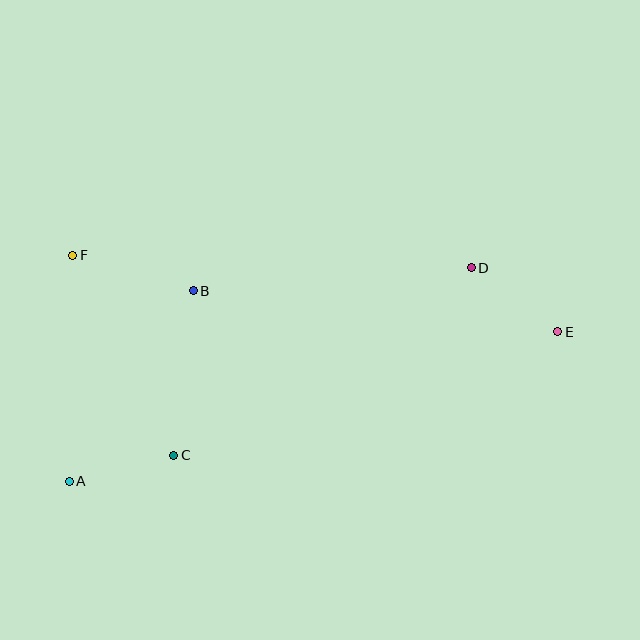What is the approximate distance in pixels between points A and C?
The distance between A and C is approximately 107 pixels.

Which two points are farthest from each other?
Points A and E are farthest from each other.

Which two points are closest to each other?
Points D and E are closest to each other.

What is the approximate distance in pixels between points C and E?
The distance between C and E is approximately 403 pixels.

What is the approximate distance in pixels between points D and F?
The distance between D and F is approximately 399 pixels.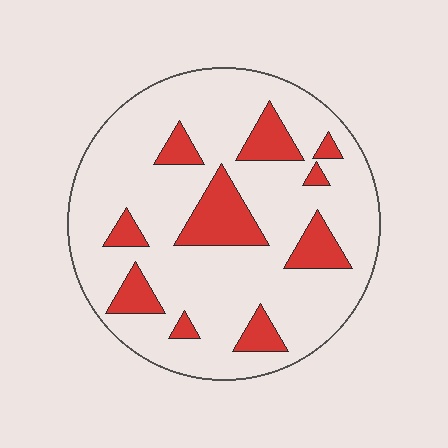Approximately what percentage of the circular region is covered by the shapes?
Approximately 20%.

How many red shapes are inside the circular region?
10.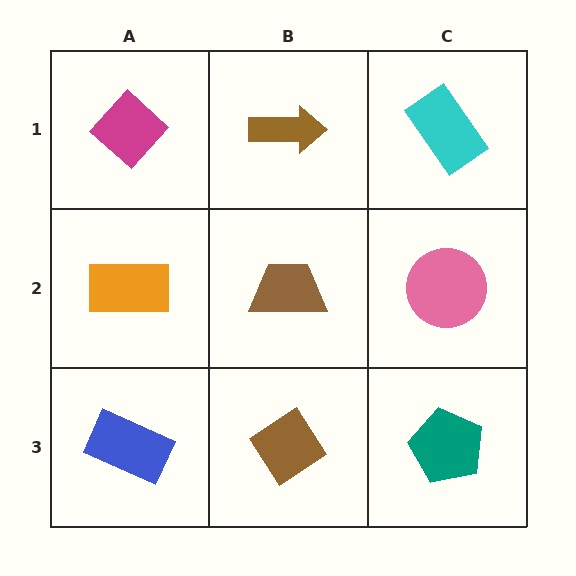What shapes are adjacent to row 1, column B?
A brown trapezoid (row 2, column B), a magenta diamond (row 1, column A), a cyan rectangle (row 1, column C).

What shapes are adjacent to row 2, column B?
A brown arrow (row 1, column B), a brown diamond (row 3, column B), an orange rectangle (row 2, column A), a pink circle (row 2, column C).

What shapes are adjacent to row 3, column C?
A pink circle (row 2, column C), a brown diamond (row 3, column B).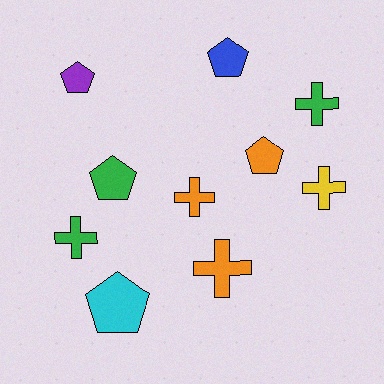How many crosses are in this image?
There are 5 crosses.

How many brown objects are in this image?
There are no brown objects.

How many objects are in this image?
There are 10 objects.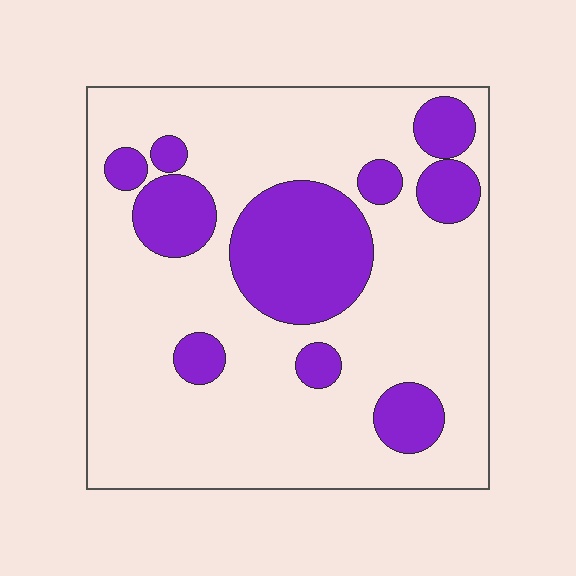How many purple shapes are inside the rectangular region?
10.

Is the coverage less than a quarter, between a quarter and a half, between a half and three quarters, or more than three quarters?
Between a quarter and a half.